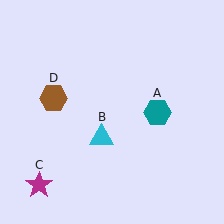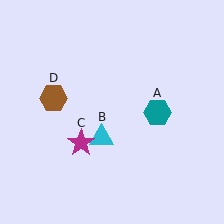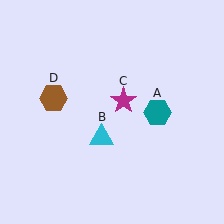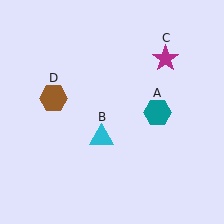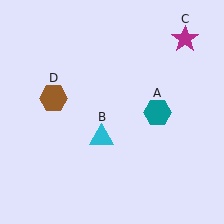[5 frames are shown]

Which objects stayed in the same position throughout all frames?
Teal hexagon (object A) and cyan triangle (object B) and brown hexagon (object D) remained stationary.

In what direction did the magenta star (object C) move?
The magenta star (object C) moved up and to the right.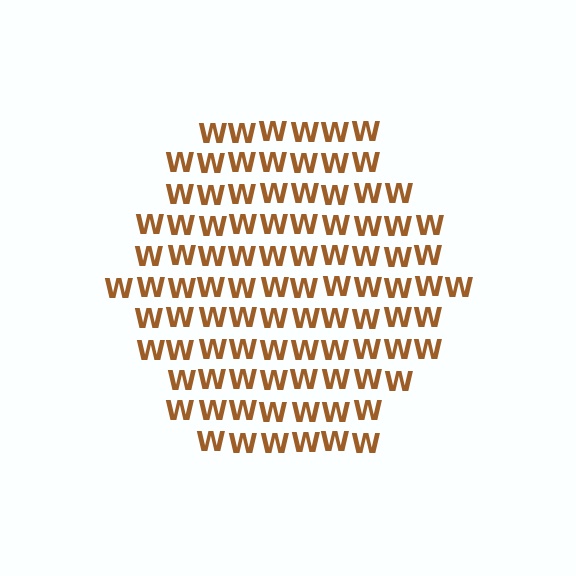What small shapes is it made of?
It is made of small letter W's.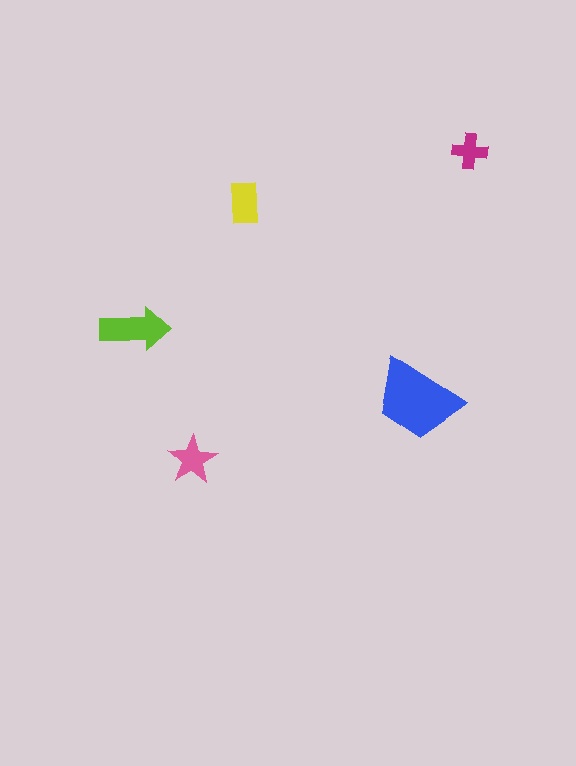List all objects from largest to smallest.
The blue trapezoid, the lime arrow, the yellow rectangle, the pink star, the magenta cross.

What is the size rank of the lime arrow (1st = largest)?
2nd.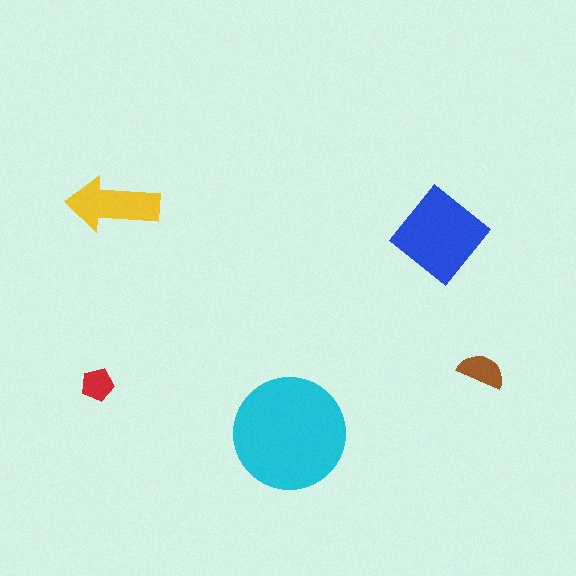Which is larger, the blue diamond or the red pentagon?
The blue diamond.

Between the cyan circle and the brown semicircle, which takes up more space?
The cyan circle.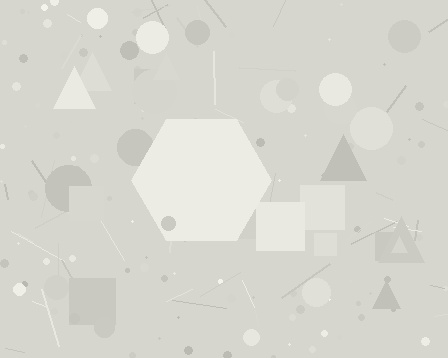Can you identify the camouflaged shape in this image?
The camouflaged shape is a hexagon.